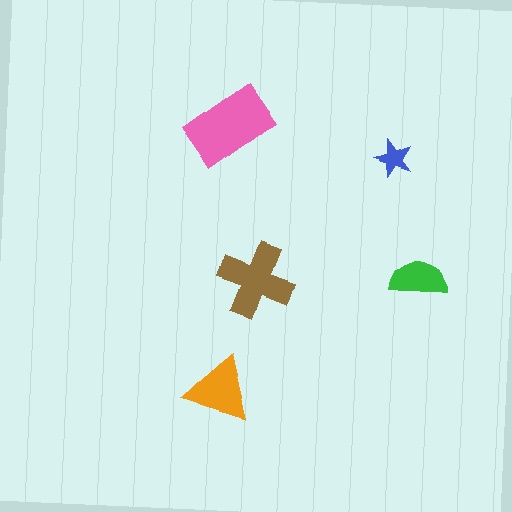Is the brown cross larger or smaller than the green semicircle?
Larger.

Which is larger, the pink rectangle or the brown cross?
The pink rectangle.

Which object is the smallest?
The blue star.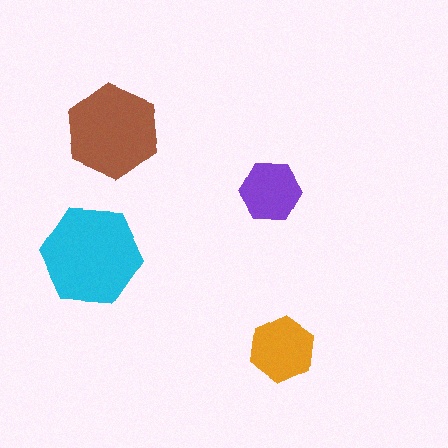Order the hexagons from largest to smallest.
the cyan one, the brown one, the orange one, the purple one.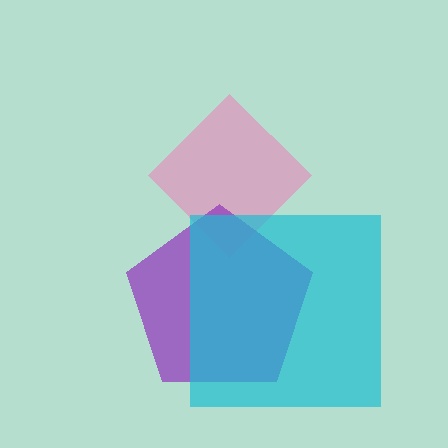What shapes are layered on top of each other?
The layered shapes are: a pink diamond, a purple pentagon, a cyan square.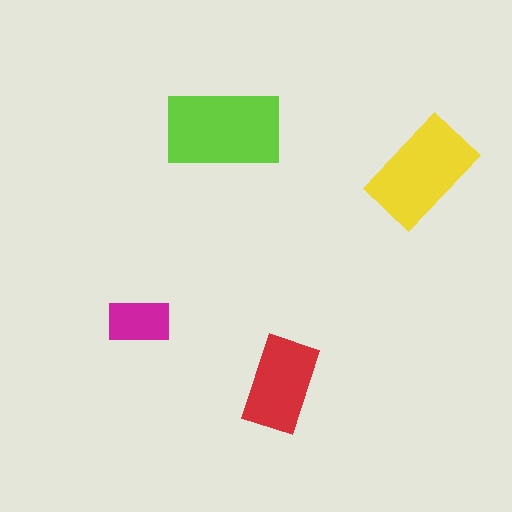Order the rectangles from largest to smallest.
the lime one, the yellow one, the red one, the magenta one.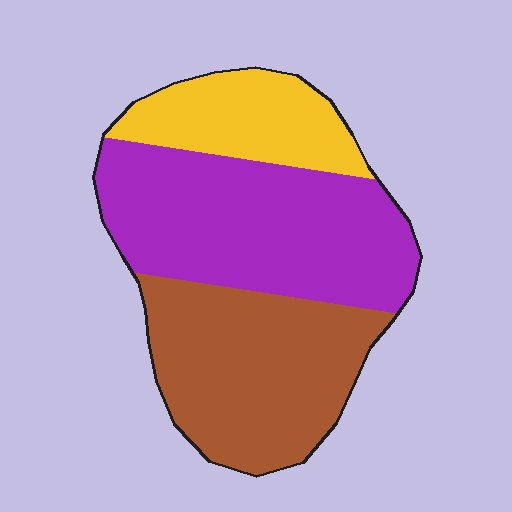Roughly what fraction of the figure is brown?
Brown takes up about three eighths (3/8) of the figure.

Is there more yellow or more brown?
Brown.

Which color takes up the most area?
Purple, at roughly 45%.